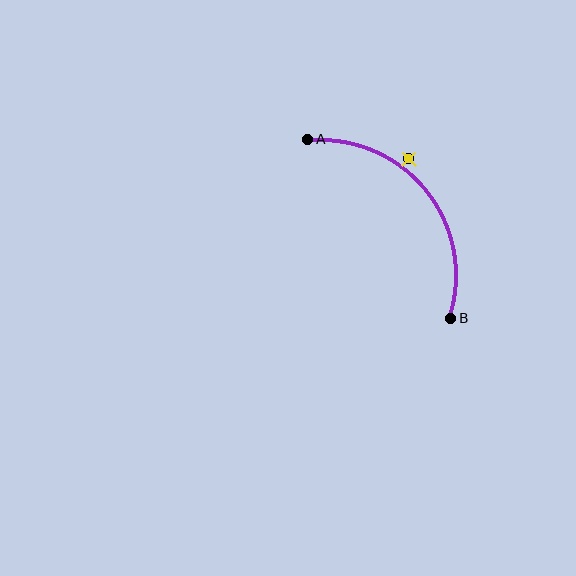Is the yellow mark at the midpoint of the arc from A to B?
No — the yellow mark does not lie on the arc at all. It sits slightly outside the curve.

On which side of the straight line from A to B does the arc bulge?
The arc bulges above and to the right of the straight line connecting A and B.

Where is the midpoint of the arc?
The arc midpoint is the point on the curve farthest from the straight line joining A and B. It sits above and to the right of that line.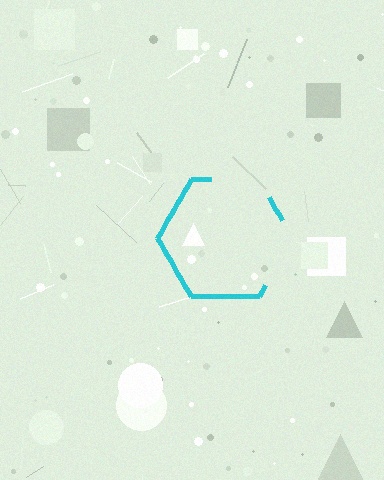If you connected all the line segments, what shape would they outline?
They would outline a hexagon.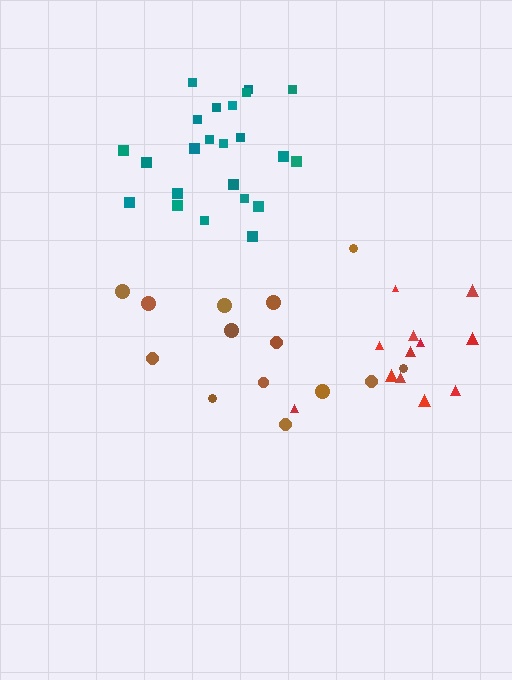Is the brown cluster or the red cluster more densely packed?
Red.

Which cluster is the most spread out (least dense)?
Brown.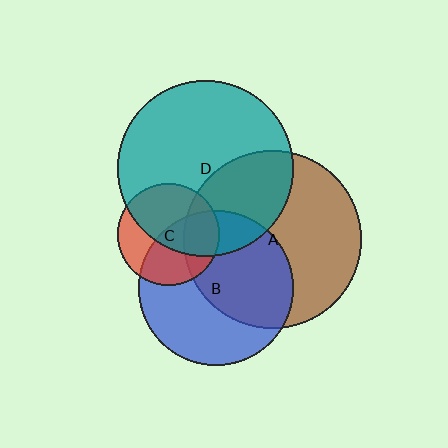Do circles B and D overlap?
Yes.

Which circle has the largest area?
Circle A (brown).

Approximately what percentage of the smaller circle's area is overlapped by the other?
Approximately 20%.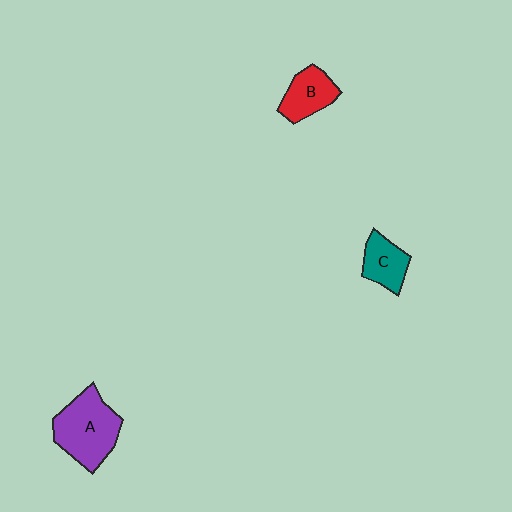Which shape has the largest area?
Shape A (purple).